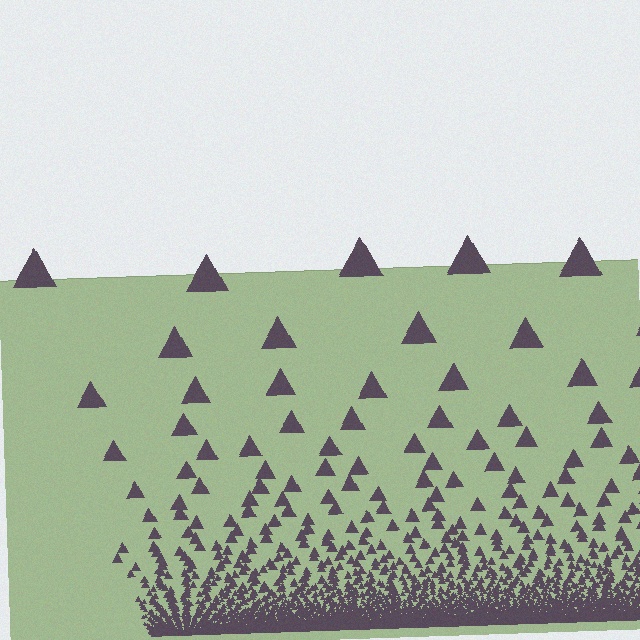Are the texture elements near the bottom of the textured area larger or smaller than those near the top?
Smaller. The gradient is inverted — elements near the bottom are smaller and denser.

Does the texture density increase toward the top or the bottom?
Density increases toward the bottom.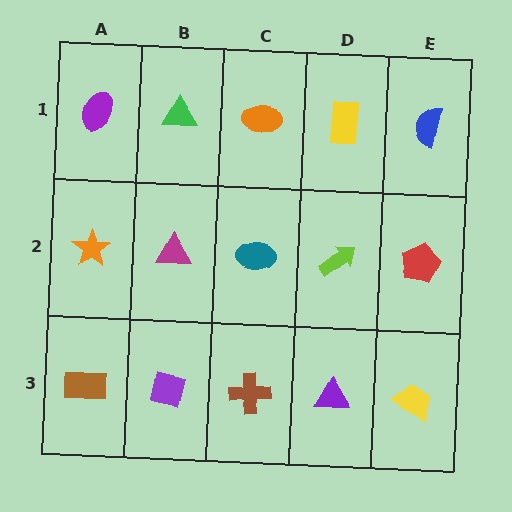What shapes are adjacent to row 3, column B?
A magenta triangle (row 2, column B), a brown rectangle (row 3, column A), a brown cross (row 3, column C).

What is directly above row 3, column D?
A lime arrow.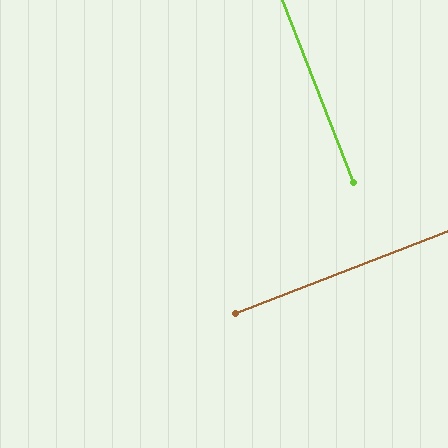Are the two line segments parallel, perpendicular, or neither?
Perpendicular — they meet at approximately 90°.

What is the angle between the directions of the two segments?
Approximately 90 degrees.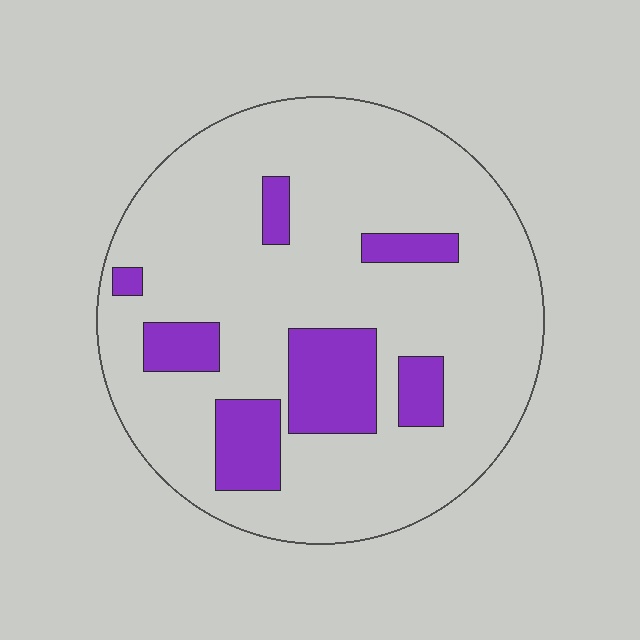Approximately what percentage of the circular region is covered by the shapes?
Approximately 20%.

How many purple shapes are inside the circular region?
7.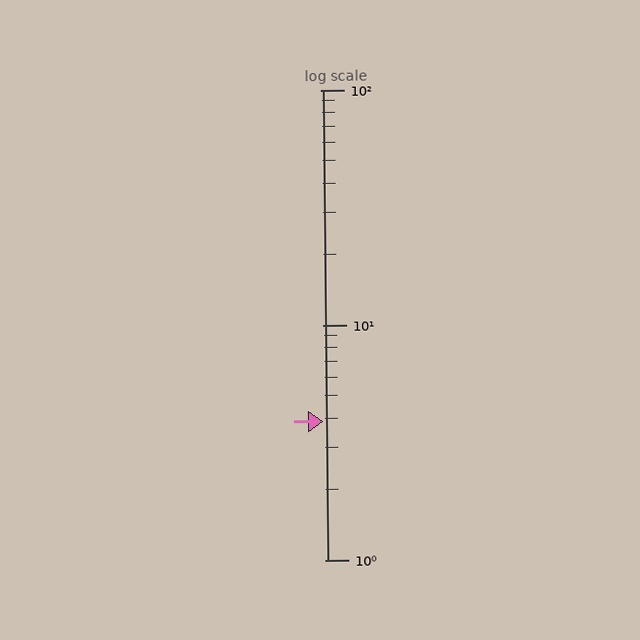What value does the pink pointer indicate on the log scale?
The pointer indicates approximately 3.9.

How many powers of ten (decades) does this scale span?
The scale spans 2 decades, from 1 to 100.